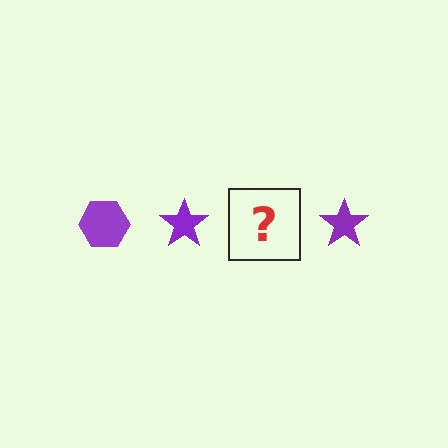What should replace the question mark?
The question mark should be replaced with a purple hexagon.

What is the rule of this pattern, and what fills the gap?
The rule is that the pattern cycles through hexagon, star shapes in purple. The gap should be filled with a purple hexagon.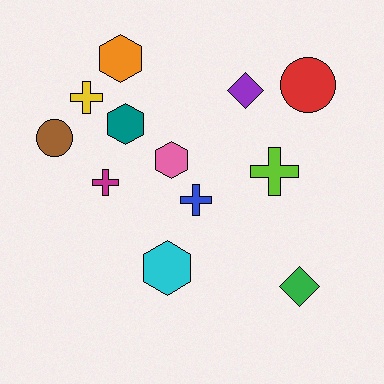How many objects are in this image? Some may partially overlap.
There are 12 objects.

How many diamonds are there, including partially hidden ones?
There are 2 diamonds.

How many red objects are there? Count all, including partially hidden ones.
There is 1 red object.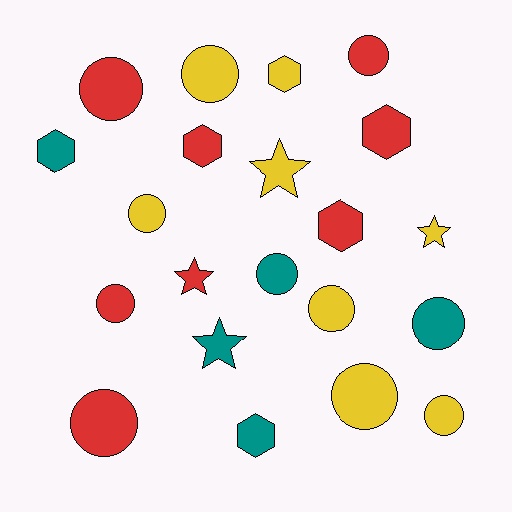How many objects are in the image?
There are 21 objects.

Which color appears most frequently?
Red, with 8 objects.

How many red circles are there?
There are 4 red circles.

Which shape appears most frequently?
Circle, with 11 objects.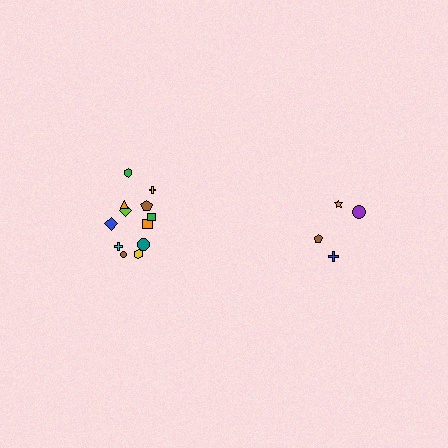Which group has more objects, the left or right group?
The left group.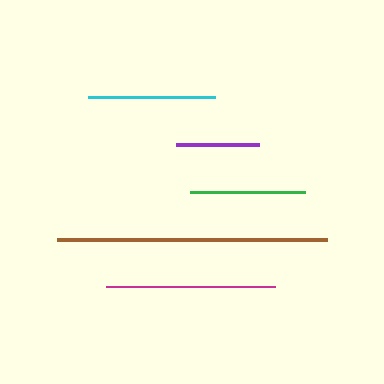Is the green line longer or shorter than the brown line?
The brown line is longer than the green line.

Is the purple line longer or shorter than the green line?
The green line is longer than the purple line.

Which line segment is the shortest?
The purple line is the shortest at approximately 83 pixels.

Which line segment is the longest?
The brown line is the longest at approximately 270 pixels.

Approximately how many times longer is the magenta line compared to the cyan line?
The magenta line is approximately 1.3 times the length of the cyan line.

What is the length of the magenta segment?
The magenta segment is approximately 169 pixels long.